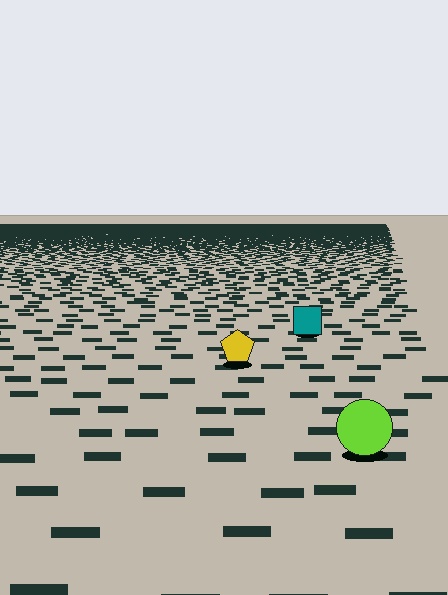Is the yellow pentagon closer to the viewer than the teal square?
Yes. The yellow pentagon is closer — you can tell from the texture gradient: the ground texture is coarser near it.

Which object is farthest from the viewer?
The teal square is farthest from the viewer. It appears smaller and the ground texture around it is denser.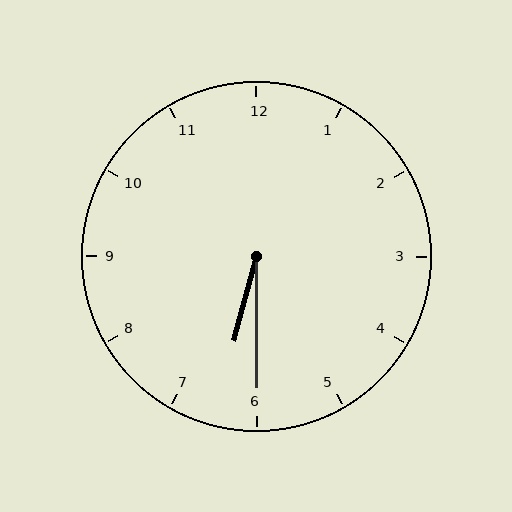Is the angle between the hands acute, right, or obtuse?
It is acute.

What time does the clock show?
6:30.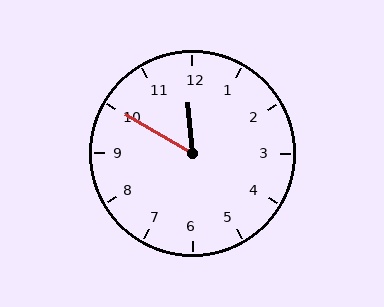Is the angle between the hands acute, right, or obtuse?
It is acute.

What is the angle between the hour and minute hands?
Approximately 55 degrees.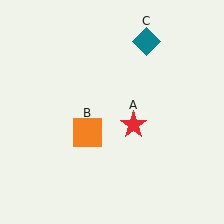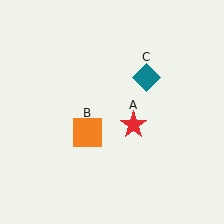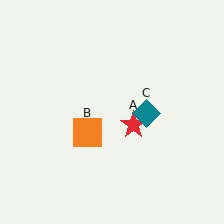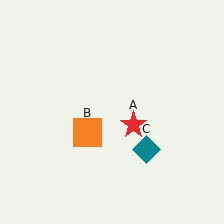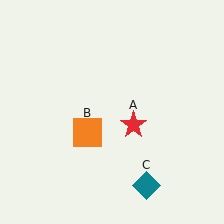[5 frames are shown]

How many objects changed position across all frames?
1 object changed position: teal diamond (object C).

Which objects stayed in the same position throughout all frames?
Red star (object A) and orange square (object B) remained stationary.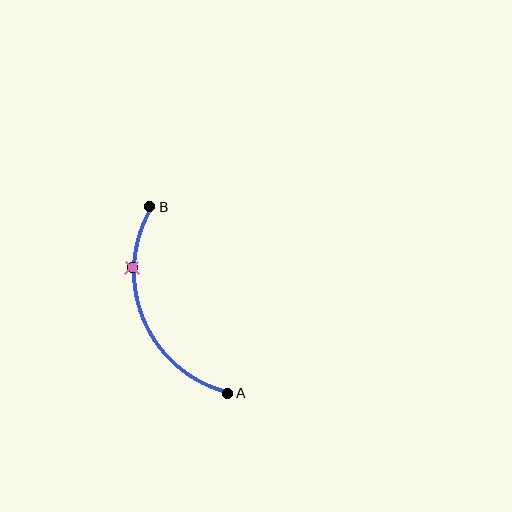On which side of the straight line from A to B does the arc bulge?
The arc bulges to the left of the straight line connecting A and B.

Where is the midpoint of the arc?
The arc midpoint is the point on the curve farthest from the straight line joining A and B. It sits to the left of that line.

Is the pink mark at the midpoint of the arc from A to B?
No. The pink mark lies on the arc but is closer to endpoint B. The arc midpoint would be at the point on the curve equidistant along the arc from both A and B.